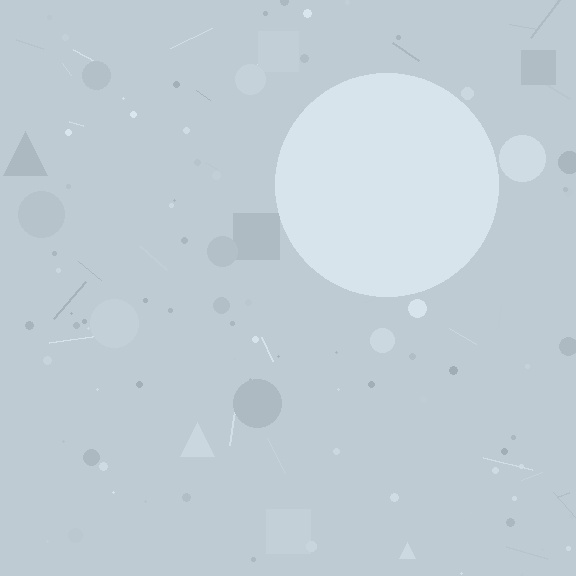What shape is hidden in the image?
A circle is hidden in the image.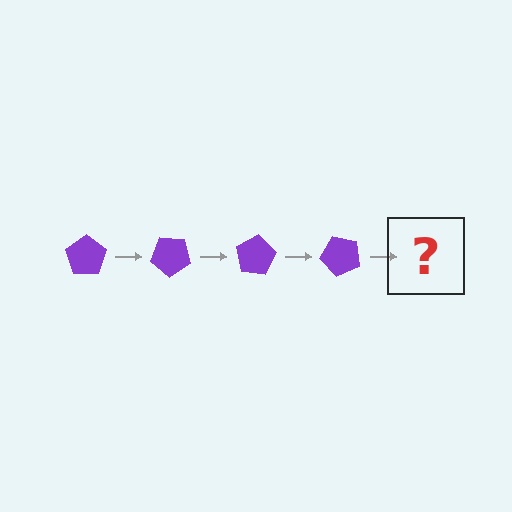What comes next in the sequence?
The next element should be a purple pentagon rotated 160 degrees.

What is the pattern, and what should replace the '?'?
The pattern is that the pentagon rotates 40 degrees each step. The '?' should be a purple pentagon rotated 160 degrees.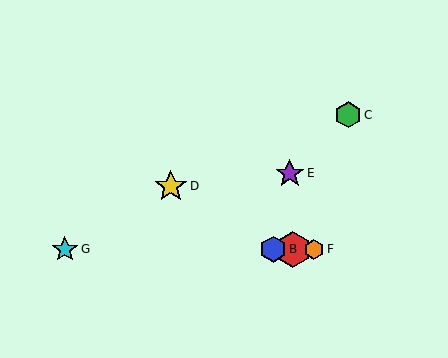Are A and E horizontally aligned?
No, A is at y≈249 and E is at y≈173.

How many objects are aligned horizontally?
4 objects (A, B, F, G) are aligned horizontally.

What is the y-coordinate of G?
Object G is at y≈249.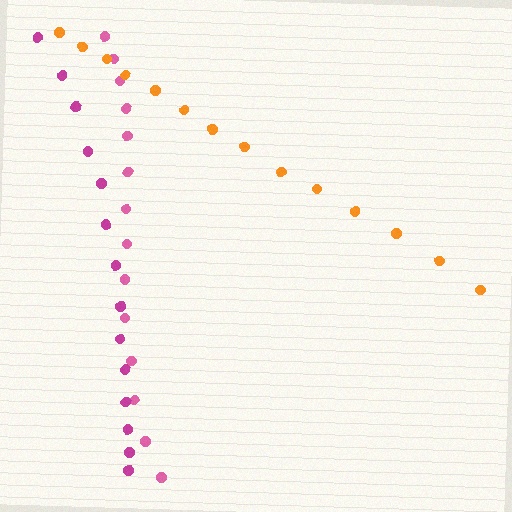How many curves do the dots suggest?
There are 3 distinct paths.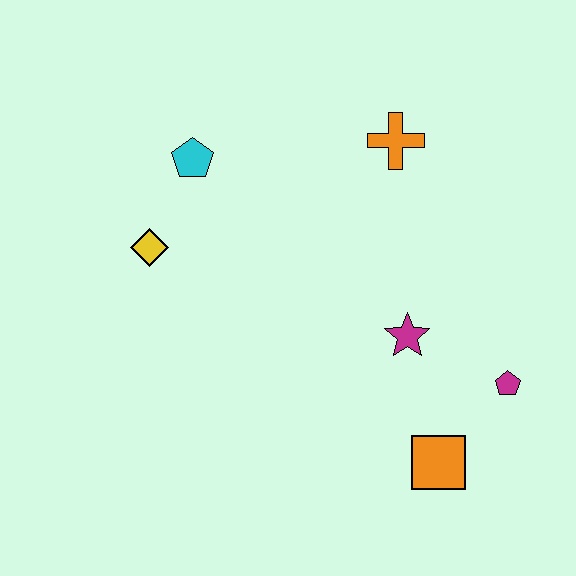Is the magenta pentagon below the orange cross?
Yes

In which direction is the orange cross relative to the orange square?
The orange cross is above the orange square.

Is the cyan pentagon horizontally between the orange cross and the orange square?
No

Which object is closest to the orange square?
The magenta pentagon is closest to the orange square.